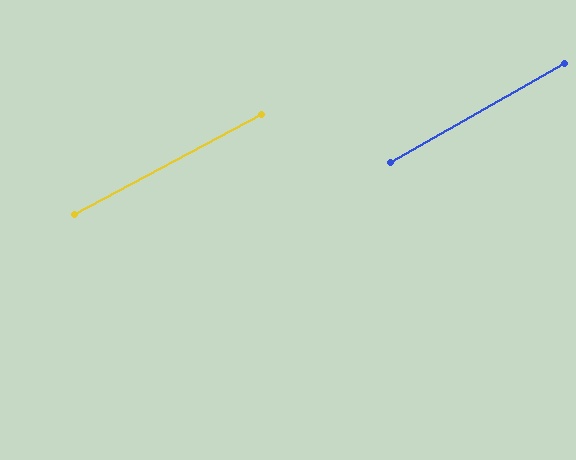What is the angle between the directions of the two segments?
Approximately 2 degrees.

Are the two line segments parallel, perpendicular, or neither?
Parallel — their directions differ by only 1.6°.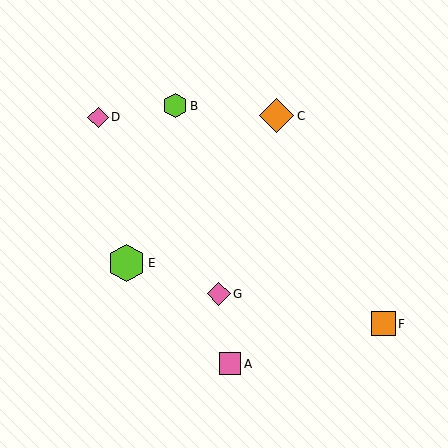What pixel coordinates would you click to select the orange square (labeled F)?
Click at (383, 324) to select the orange square F.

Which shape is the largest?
The lime hexagon (labeled E) is the largest.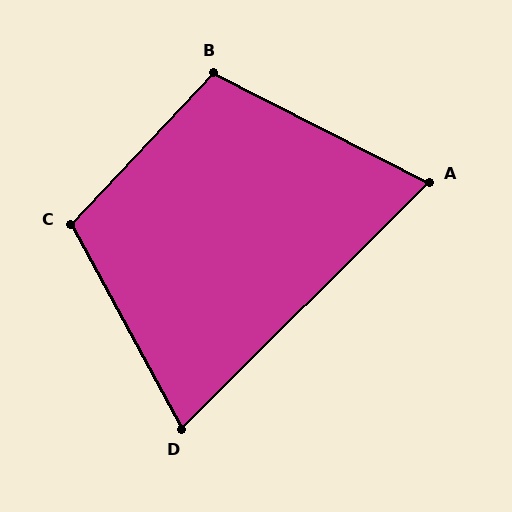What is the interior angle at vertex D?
Approximately 74 degrees (acute).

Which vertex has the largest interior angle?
C, at approximately 108 degrees.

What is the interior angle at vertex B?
Approximately 106 degrees (obtuse).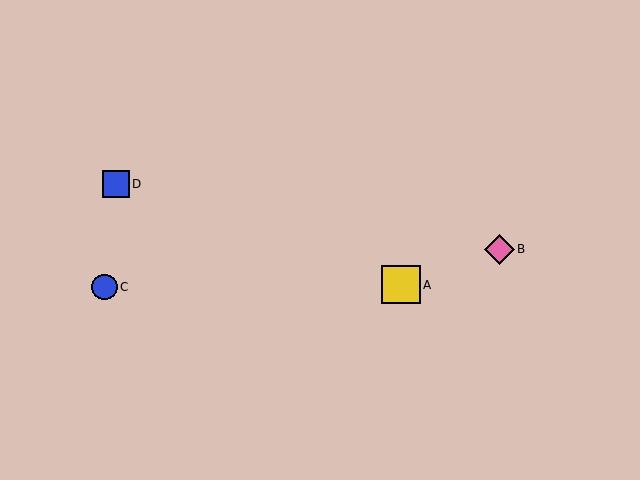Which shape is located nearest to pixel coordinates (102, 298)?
The blue circle (labeled C) at (104, 287) is nearest to that location.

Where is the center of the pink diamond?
The center of the pink diamond is at (499, 249).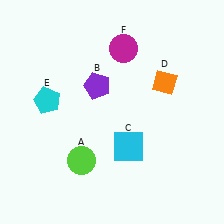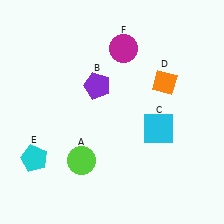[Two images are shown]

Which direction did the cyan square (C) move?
The cyan square (C) moved right.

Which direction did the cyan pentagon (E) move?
The cyan pentagon (E) moved down.